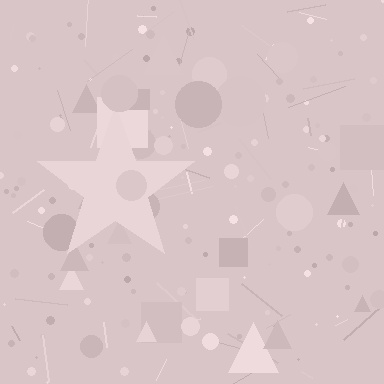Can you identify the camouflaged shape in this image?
The camouflaged shape is a star.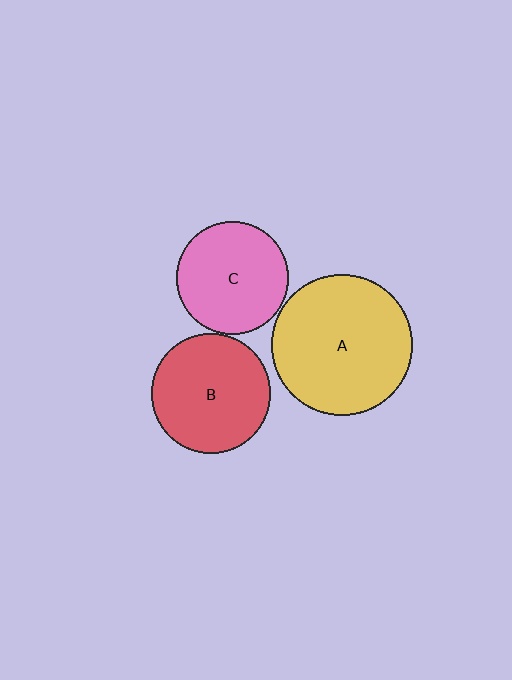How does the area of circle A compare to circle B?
Approximately 1.4 times.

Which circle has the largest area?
Circle A (yellow).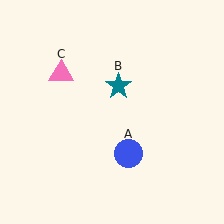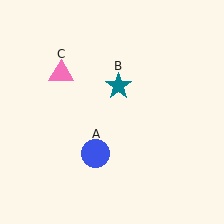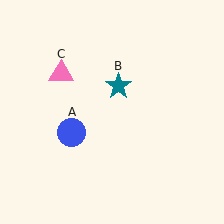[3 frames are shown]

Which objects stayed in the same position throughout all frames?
Teal star (object B) and pink triangle (object C) remained stationary.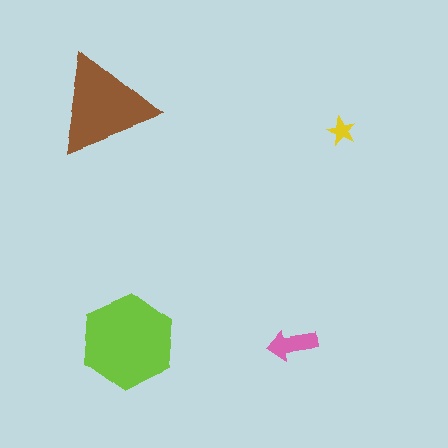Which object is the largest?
The lime hexagon.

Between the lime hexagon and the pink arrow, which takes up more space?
The lime hexagon.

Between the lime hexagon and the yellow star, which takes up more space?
The lime hexagon.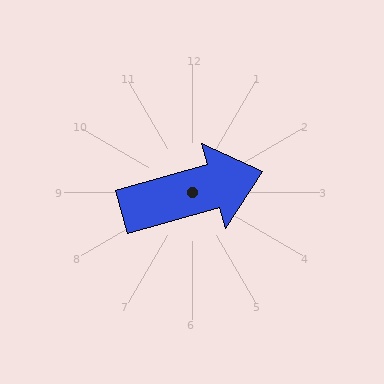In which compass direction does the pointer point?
East.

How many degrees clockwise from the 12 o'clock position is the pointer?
Approximately 74 degrees.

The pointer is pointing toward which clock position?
Roughly 2 o'clock.